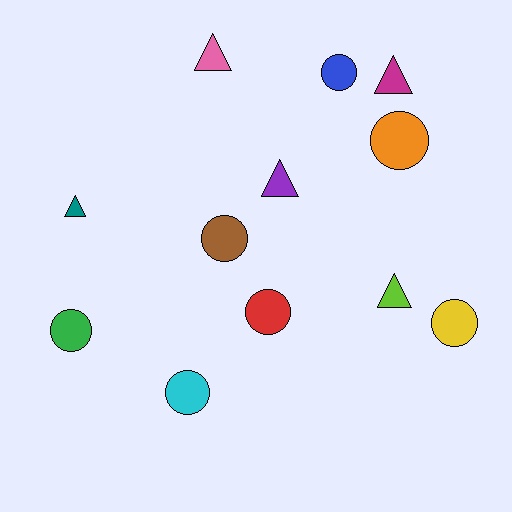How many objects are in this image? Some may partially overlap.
There are 12 objects.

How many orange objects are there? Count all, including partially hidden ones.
There is 1 orange object.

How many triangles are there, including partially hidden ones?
There are 5 triangles.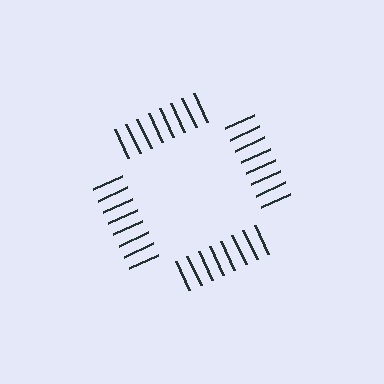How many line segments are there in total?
32 — 8 along each of the 4 edges.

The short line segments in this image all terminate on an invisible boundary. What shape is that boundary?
An illusory square — the line segments terminate on its edges but no continuous stroke is drawn.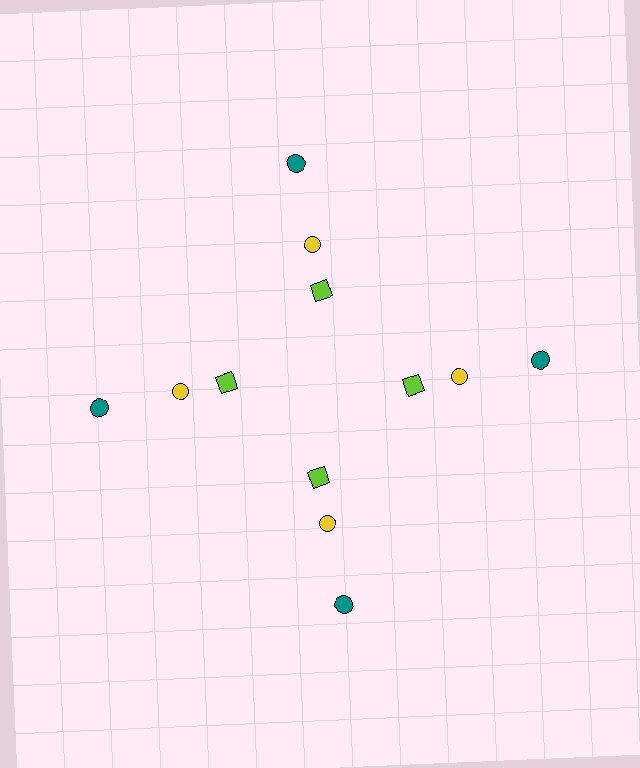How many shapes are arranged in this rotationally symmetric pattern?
There are 12 shapes, arranged in 4 groups of 3.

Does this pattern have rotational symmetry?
Yes, this pattern has 4-fold rotational symmetry. It looks the same after rotating 90 degrees around the center.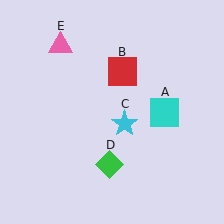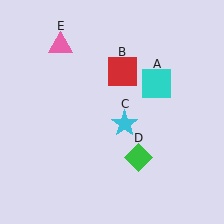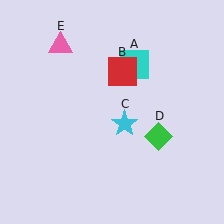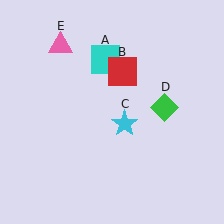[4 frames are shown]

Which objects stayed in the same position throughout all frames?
Red square (object B) and cyan star (object C) and pink triangle (object E) remained stationary.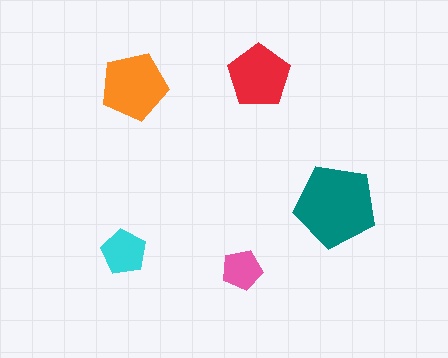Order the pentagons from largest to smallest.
the teal one, the orange one, the red one, the cyan one, the pink one.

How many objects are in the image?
There are 5 objects in the image.